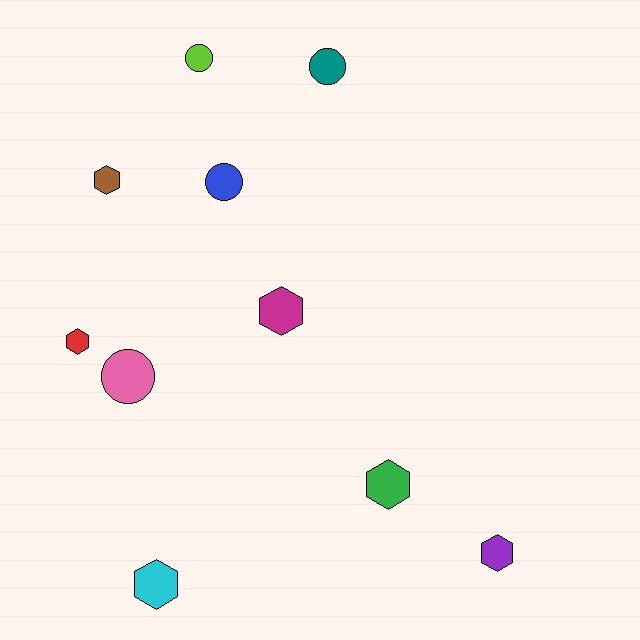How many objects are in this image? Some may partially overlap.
There are 10 objects.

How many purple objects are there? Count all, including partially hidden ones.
There is 1 purple object.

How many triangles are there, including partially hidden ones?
There are no triangles.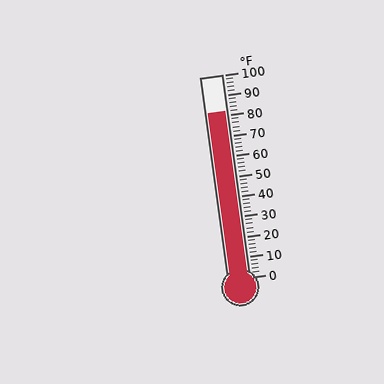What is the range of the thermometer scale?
The thermometer scale ranges from 0°F to 100°F.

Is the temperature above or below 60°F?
The temperature is above 60°F.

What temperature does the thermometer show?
The thermometer shows approximately 82°F.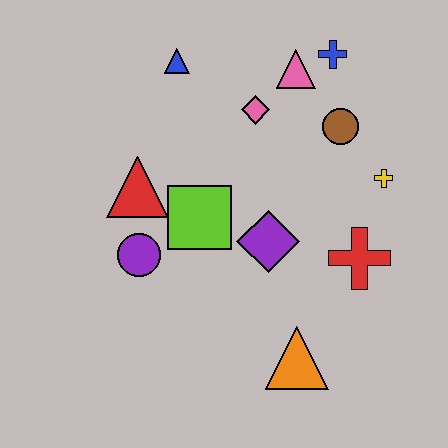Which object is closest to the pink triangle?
The blue cross is closest to the pink triangle.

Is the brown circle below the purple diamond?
No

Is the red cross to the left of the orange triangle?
No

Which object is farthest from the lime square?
The blue cross is farthest from the lime square.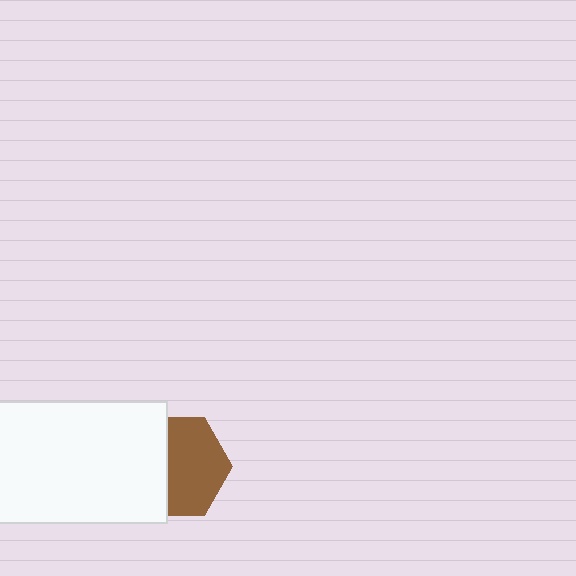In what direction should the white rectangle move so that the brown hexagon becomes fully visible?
The white rectangle should move left. That is the shortest direction to clear the overlap and leave the brown hexagon fully visible.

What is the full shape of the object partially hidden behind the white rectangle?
The partially hidden object is a brown hexagon.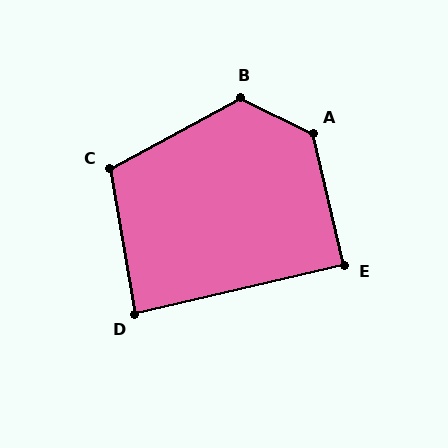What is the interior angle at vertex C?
Approximately 108 degrees (obtuse).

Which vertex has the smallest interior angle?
D, at approximately 87 degrees.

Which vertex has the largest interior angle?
A, at approximately 129 degrees.